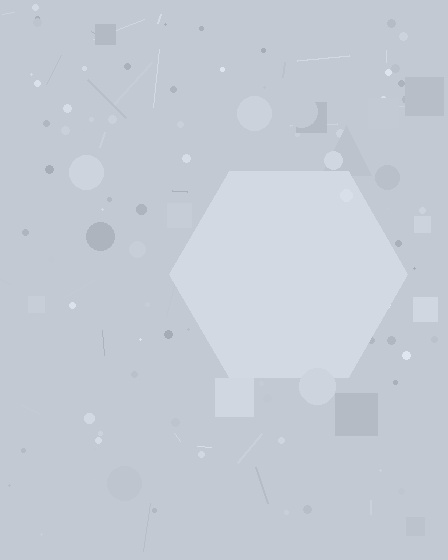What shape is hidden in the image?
A hexagon is hidden in the image.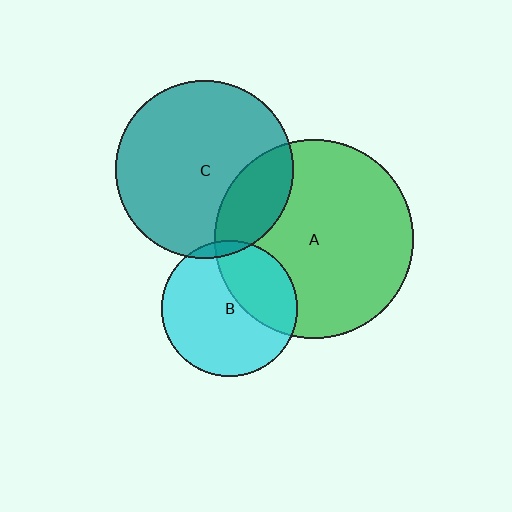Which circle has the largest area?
Circle A (green).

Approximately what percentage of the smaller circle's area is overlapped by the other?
Approximately 5%.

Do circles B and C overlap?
Yes.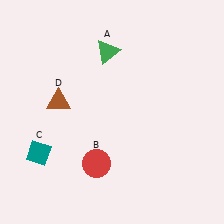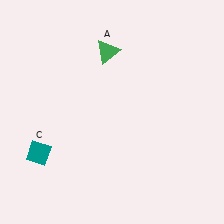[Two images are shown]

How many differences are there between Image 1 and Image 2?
There are 2 differences between the two images.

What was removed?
The brown triangle (D), the red circle (B) were removed in Image 2.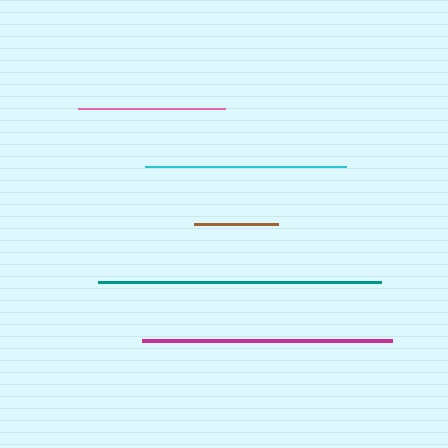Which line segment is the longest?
The teal line is the longest at approximately 283 pixels.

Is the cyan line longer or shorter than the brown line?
The cyan line is longer than the brown line.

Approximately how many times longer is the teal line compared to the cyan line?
The teal line is approximately 1.4 times the length of the cyan line.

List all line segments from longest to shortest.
From longest to shortest: teal, magenta, cyan, pink, brown.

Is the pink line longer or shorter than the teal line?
The teal line is longer than the pink line.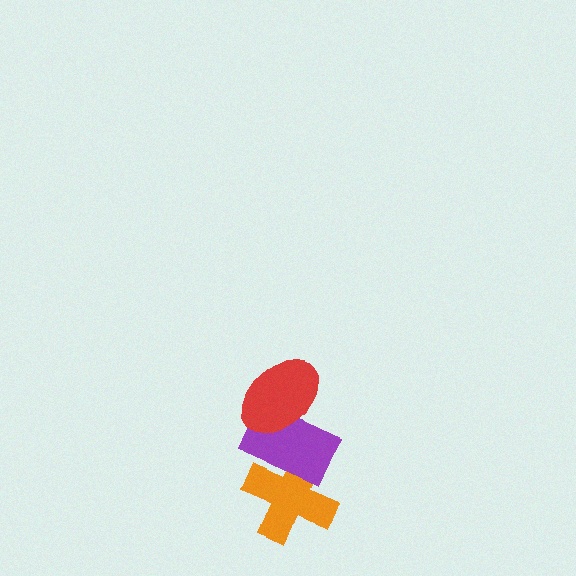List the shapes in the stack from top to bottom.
From top to bottom: the red ellipse, the purple rectangle, the orange cross.